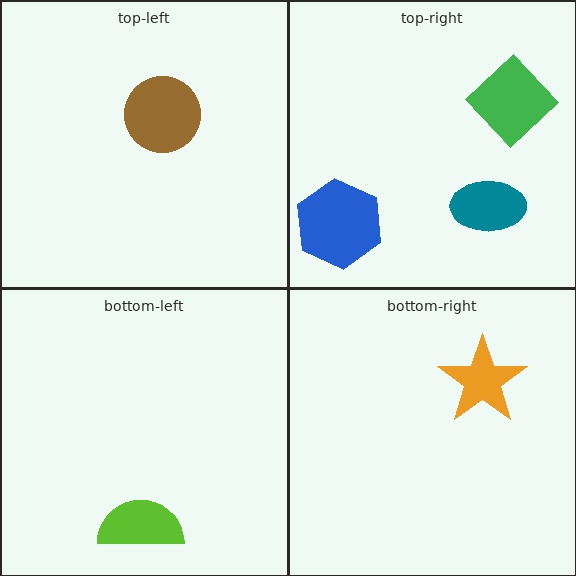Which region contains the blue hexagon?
The top-right region.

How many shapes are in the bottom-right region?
1.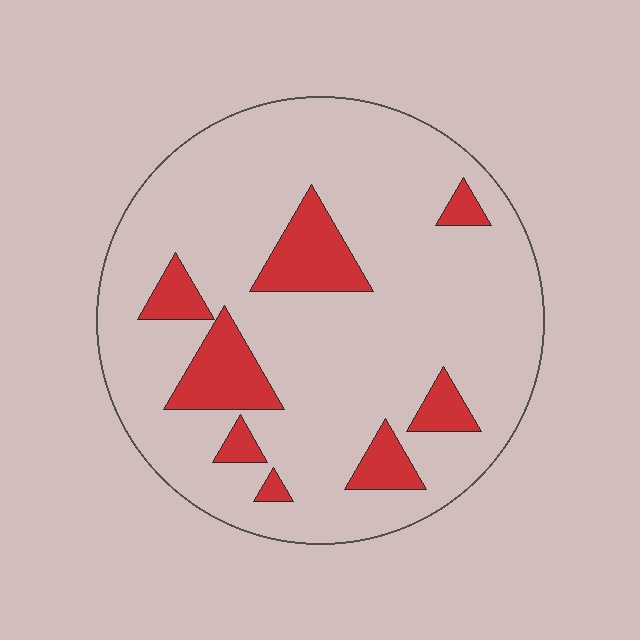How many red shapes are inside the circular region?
8.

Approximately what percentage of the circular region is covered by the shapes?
Approximately 15%.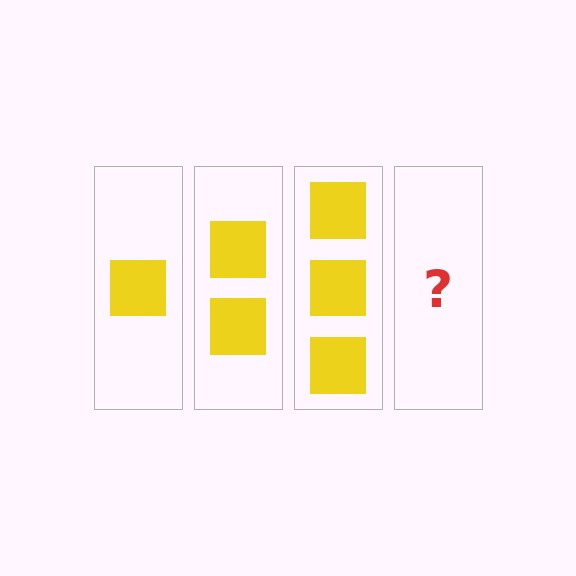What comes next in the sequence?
The next element should be 4 squares.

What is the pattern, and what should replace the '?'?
The pattern is that each step adds one more square. The '?' should be 4 squares.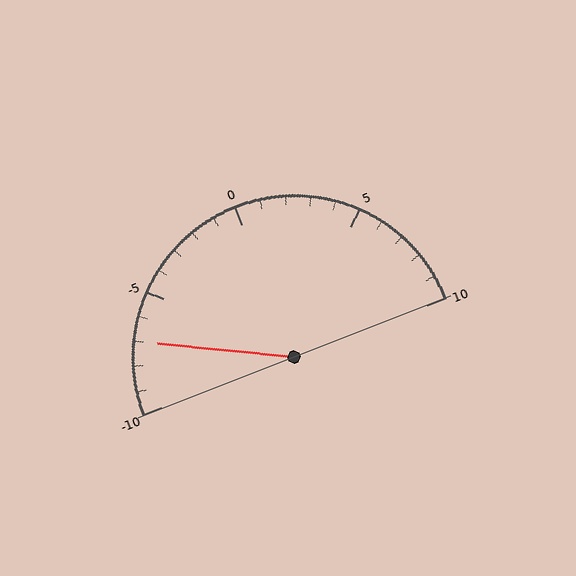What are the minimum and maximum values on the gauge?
The gauge ranges from -10 to 10.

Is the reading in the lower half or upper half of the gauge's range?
The reading is in the lower half of the range (-10 to 10).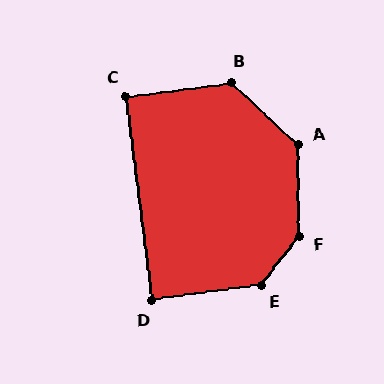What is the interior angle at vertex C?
Approximately 90 degrees (approximately right).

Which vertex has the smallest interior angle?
D, at approximately 89 degrees.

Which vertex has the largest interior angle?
F, at approximately 141 degrees.